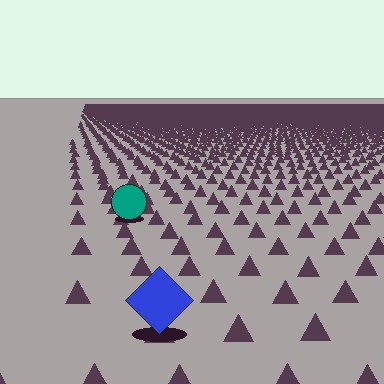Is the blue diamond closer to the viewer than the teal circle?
Yes. The blue diamond is closer — you can tell from the texture gradient: the ground texture is coarser near it.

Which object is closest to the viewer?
The blue diamond is closest. The texture marks near it are larger and more spread out.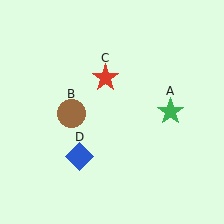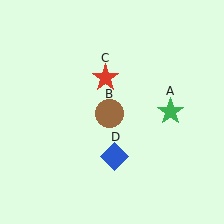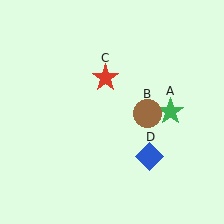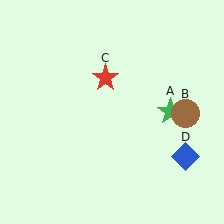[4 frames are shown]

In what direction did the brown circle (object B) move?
The brown circle (object B) moved right.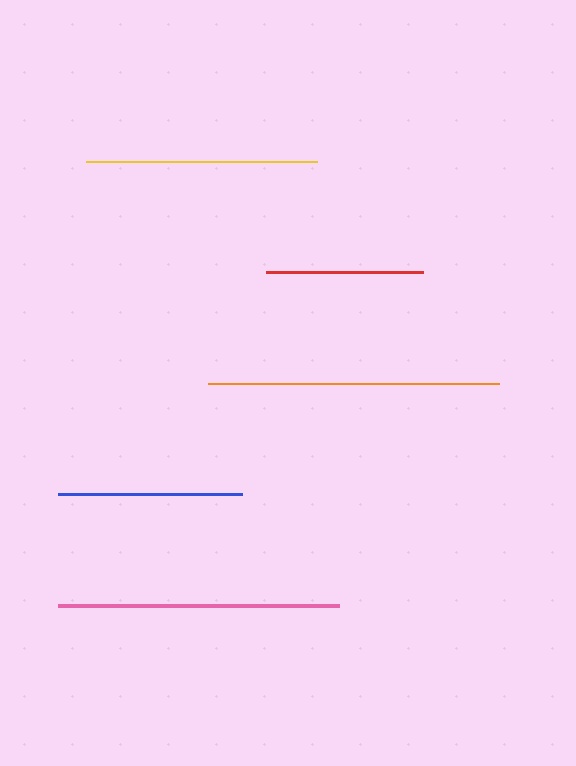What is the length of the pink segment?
The pink segment is approximately 280 pixels long.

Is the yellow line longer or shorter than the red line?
The yellow line is longer than the red line.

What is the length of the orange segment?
The orange segment is approximately 291 pixels long.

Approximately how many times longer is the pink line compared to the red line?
The pink line is approximately 1.8 times the length of the red line.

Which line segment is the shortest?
The red line is the shortest at approximately 157 pixels.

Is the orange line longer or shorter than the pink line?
The orange line is longer than the pink line.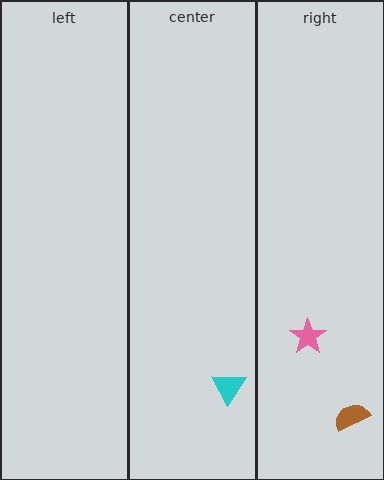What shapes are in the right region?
The brown semicircle, the pink star.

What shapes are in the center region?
The cyan triangle.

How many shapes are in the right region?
2.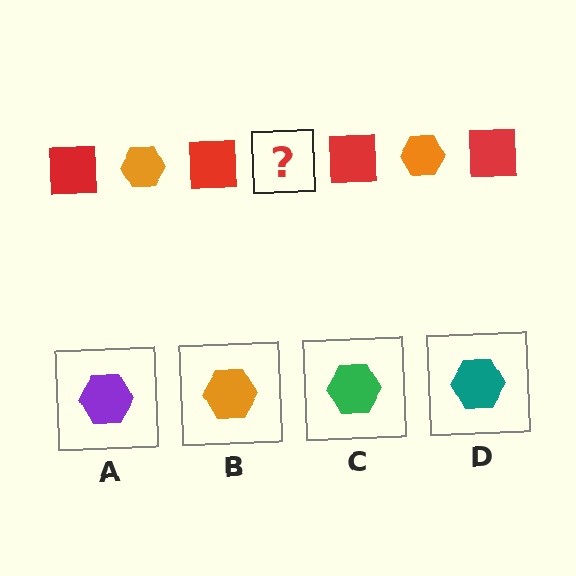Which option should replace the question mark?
Option B.